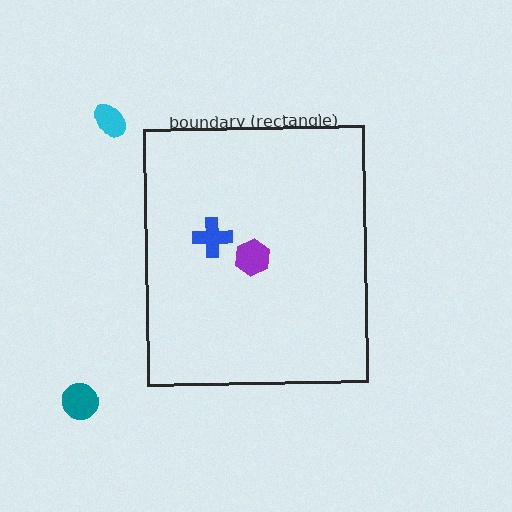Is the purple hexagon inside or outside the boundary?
Inside.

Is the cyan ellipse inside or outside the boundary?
Outside.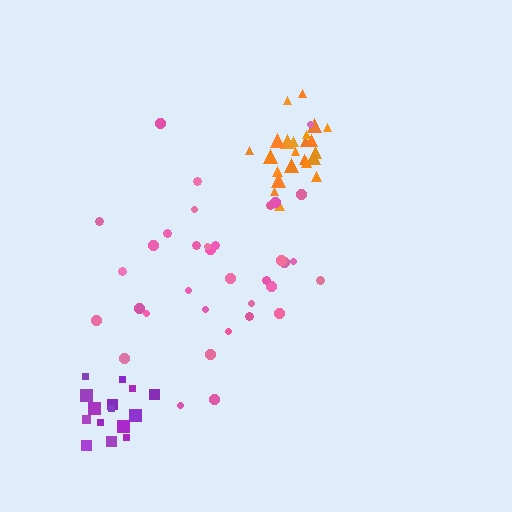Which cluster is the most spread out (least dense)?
Pink.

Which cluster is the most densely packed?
Orange.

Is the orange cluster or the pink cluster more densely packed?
Orange.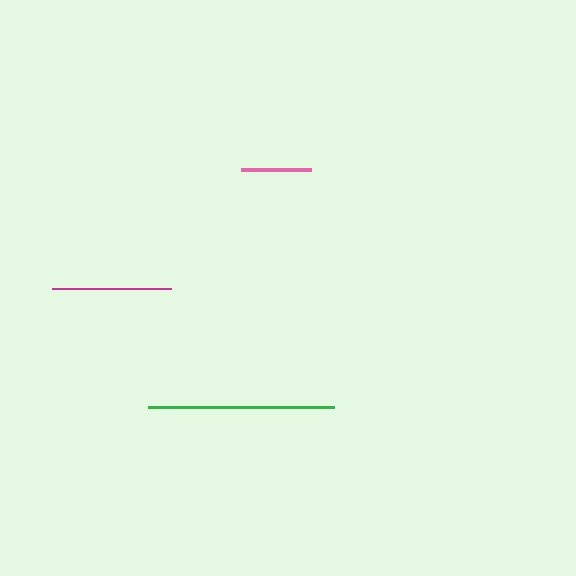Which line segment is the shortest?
The pink line is the shortest at approximately 70 pixels.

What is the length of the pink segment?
The pink segment is approximately 70 pixels long.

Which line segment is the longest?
The green line is the longest at approximately 187 pixels.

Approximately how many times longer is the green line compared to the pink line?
The green line is approximately 2.7 times the length of the pink line.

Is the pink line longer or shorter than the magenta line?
The magenta line is longer than the pink line.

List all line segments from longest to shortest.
From longest to shortest: green, magenta, pink.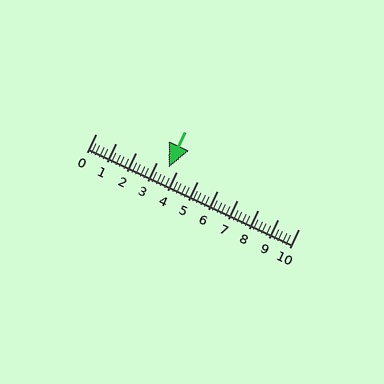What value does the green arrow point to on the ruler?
The green arrow points to approximately 3.6.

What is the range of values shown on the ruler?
The ruler shows values from 0 to 10.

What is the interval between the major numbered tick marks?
The major tick marks are spaced 1 units apart.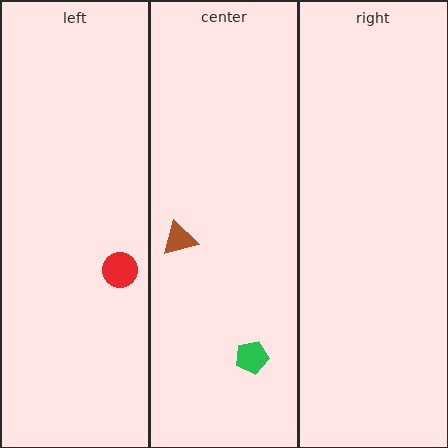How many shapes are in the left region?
1.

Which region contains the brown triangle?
The center region.